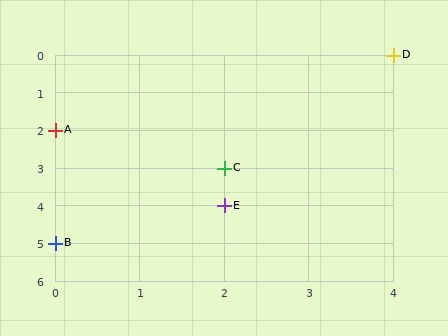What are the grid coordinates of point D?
Point D is at grid coordinates (4, 0).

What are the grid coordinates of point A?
Point A is at grid coordinates (0, 2).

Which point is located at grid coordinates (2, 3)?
Point C is at (2, 3).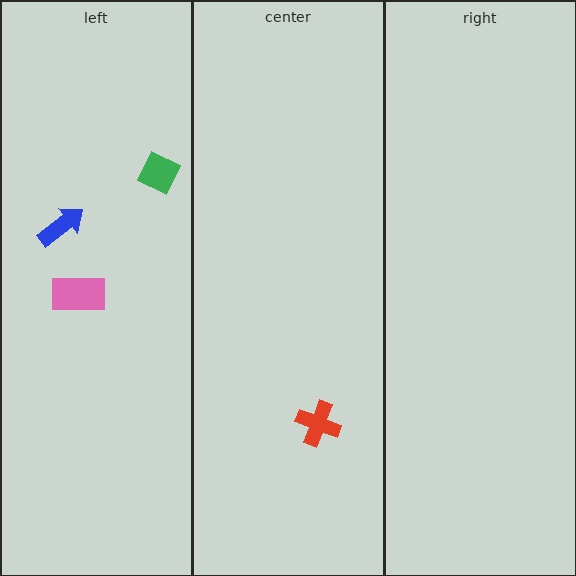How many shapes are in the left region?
3.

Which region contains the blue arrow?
The left region.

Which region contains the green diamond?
The left region.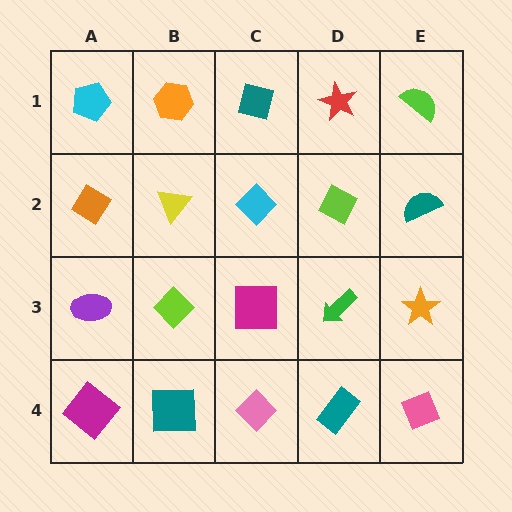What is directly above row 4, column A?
A purple ellipse.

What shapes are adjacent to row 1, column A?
An orange diamond (row 2, column A), an orange hexagon (row 1, column B).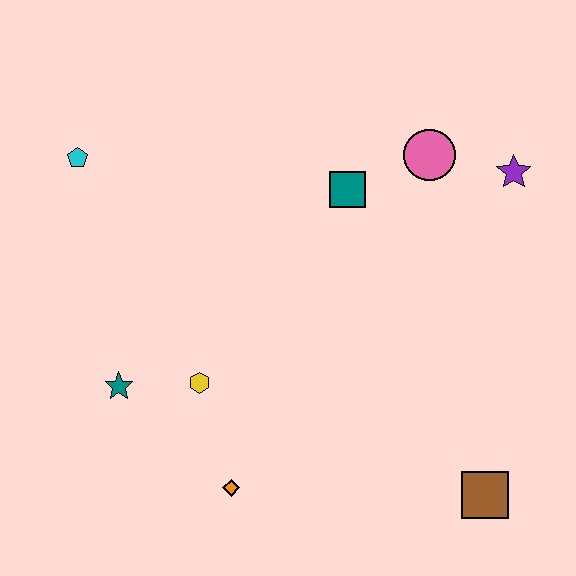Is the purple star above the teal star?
Yes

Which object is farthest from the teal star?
The purple star is farthest from the teal star.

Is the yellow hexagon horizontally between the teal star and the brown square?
Yes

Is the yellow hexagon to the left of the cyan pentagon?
No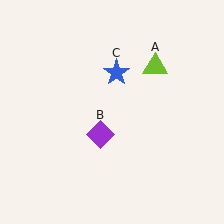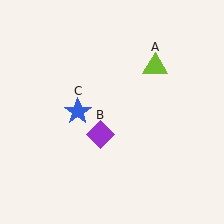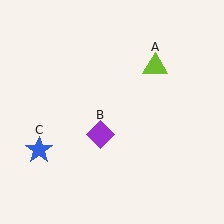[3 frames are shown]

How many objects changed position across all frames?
1 object changed position: blue star (object C).